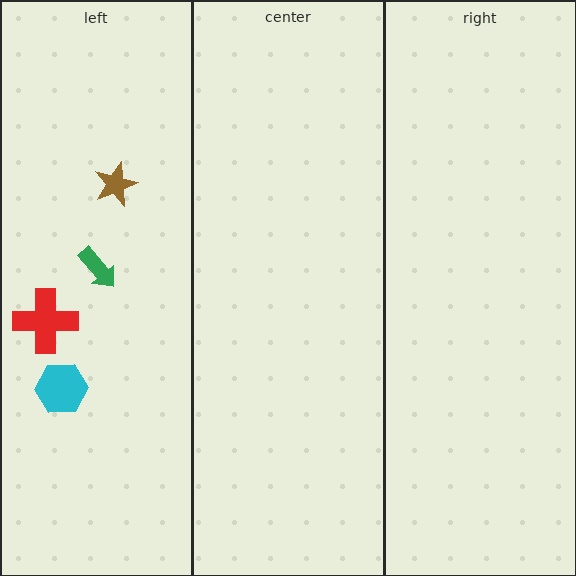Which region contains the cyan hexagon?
The left region.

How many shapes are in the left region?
4.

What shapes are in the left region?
The red cross, the brown star, the cyan hexagon, the green arrow.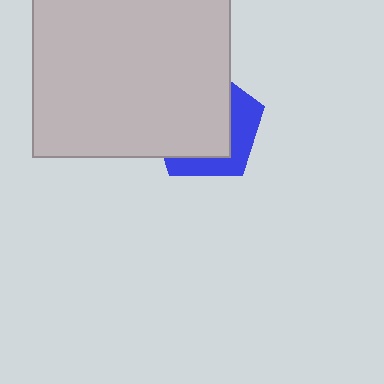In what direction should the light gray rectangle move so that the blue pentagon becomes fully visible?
The light gray rectangle should move toward the upper-left. That is the shortest direction to clear the overlap and leave the blue pentagon fully visible.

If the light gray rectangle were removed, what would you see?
You would see the complete blue pentagon.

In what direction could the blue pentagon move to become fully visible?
The blue pentagon could move toward the lower-right. That would shift it out from behind the light gray rectangle entirely.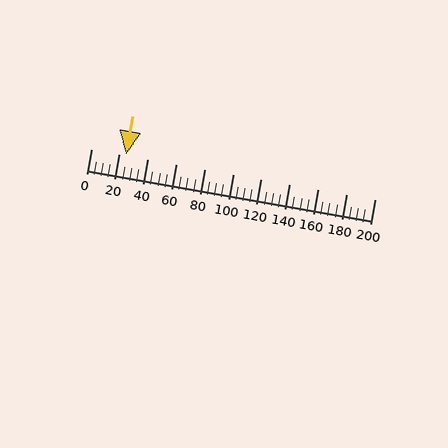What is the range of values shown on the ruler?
The ruler shows values from 0 to 200.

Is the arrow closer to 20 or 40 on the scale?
The arrow is closer to 20.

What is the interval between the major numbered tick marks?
The major tick marks are spaced 20 units apart.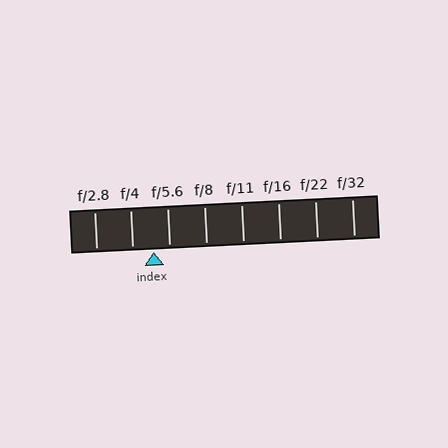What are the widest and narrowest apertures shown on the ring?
The widest aperture shown is f/2.8 and the narrowest is f/32.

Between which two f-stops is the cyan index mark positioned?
The index mark is between f/4 and f/5.6.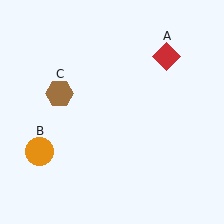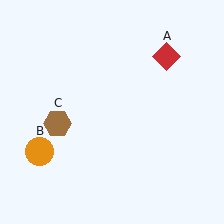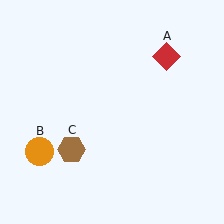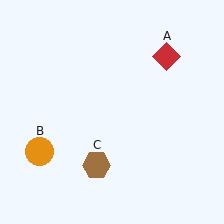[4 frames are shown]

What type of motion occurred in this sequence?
The brown hexagon (object C) rotated counterclockwise around the center of the scene.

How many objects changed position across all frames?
1 object changed position: brown hexagon (object C).